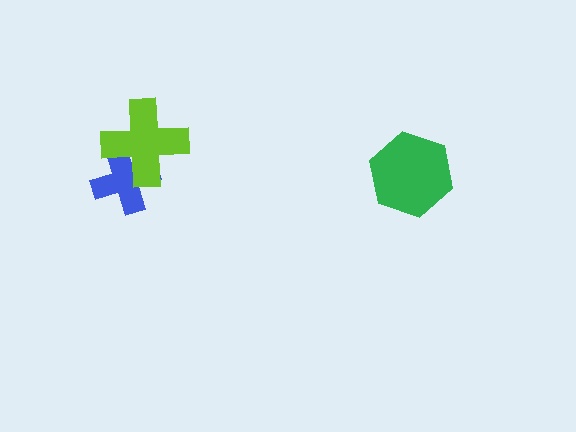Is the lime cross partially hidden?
No, no other shape covers it.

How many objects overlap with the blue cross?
1 object overlaps with the blue cross.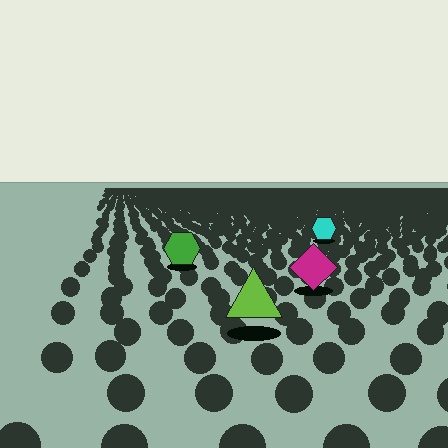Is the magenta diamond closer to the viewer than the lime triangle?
No. The lime triangle is closer — you can tell from the texture gradient: the ground texture is coarser near it.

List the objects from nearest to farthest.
From nearest to farthest: the lime triangle, the magenta diamond, the green hexagon, the cyan hexagon.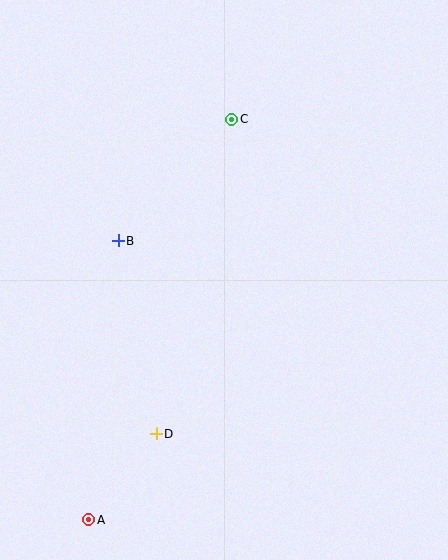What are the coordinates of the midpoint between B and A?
The midpoint between B and A is at (103, 380).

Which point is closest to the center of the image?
Point B at (118, 241) is closest to the center.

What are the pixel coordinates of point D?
Point D is at (156, 434).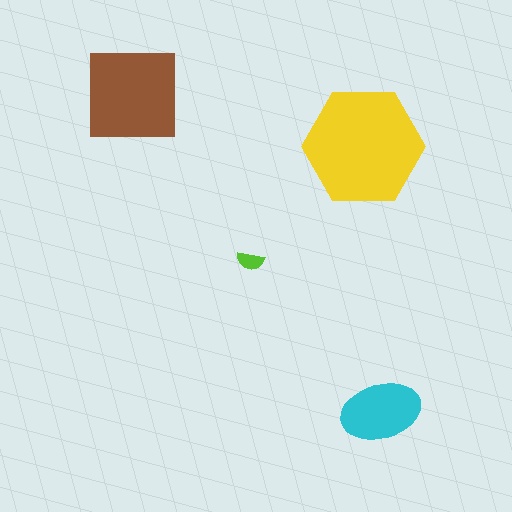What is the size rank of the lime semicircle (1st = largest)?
4th.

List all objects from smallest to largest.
The lime semicircle, the cyan ellipse, the brown square, the yellow hexagon.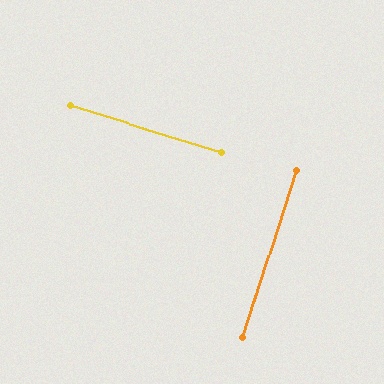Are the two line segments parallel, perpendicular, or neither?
Perpendicular — they meet at approximately 89°.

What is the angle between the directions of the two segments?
Approximately 89 degrees.